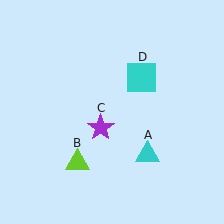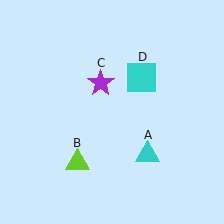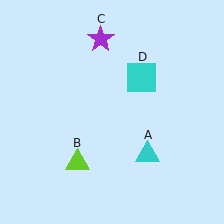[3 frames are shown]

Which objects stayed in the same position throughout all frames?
Cyan triangle (object A) and lime triangle (object B) and cyan square (object D) remained stationary.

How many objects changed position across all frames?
1 object changed position: purple star (object C).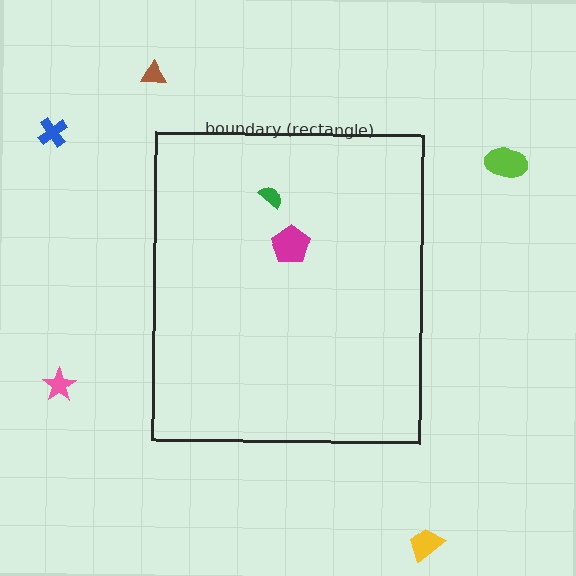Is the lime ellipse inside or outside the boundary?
Outside.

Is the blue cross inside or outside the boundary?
Outside.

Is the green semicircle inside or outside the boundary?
Inside.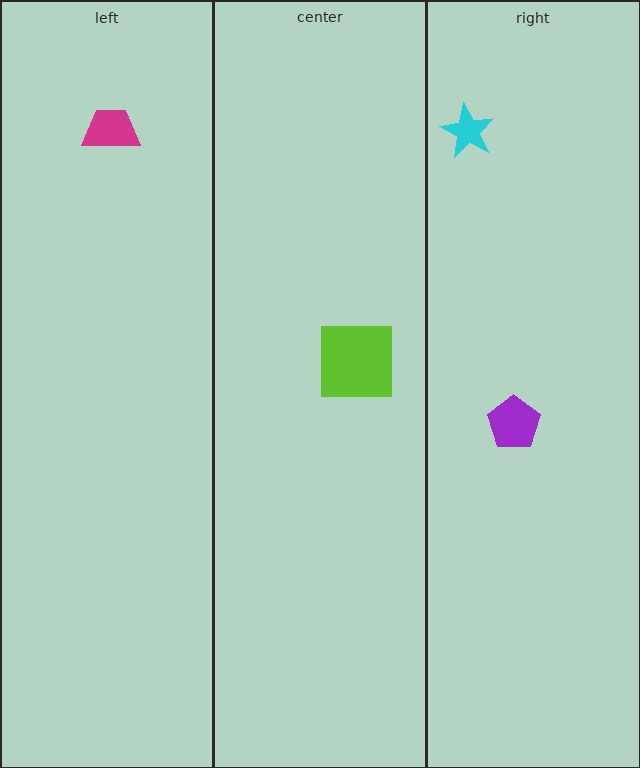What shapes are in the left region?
The magenta trapezoid.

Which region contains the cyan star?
The right region.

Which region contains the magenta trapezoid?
The left region.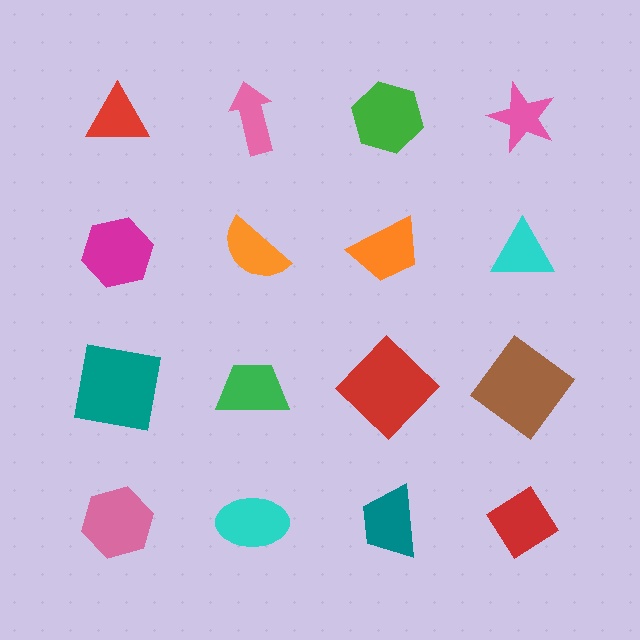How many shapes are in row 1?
4 shapes.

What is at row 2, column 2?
An orange semicircle.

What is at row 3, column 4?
A brown diamond.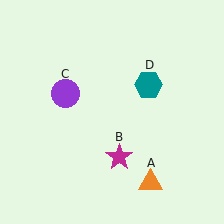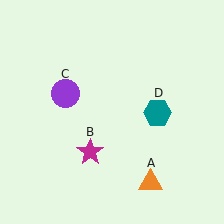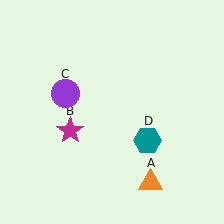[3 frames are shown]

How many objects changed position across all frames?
2 objects changed position: magenta star (object B), teal hexagon (object D).